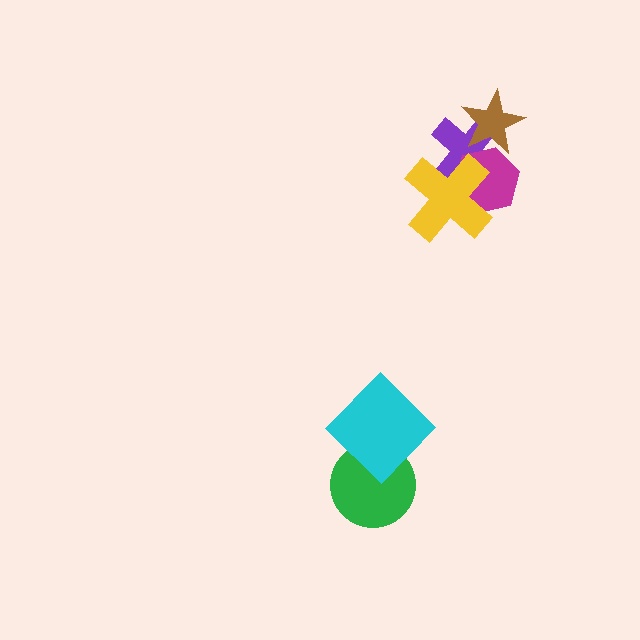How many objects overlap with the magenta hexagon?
3 objects overlap with the magenta hexagon.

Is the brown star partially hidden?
Yes, it is partially covered by another shape.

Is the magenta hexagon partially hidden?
Yes, it is partially covered by another shape.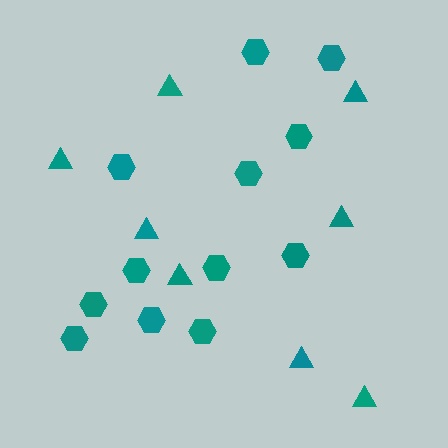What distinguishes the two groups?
There are 2 groups: one group of hexagons (12) and one group of triangles (8).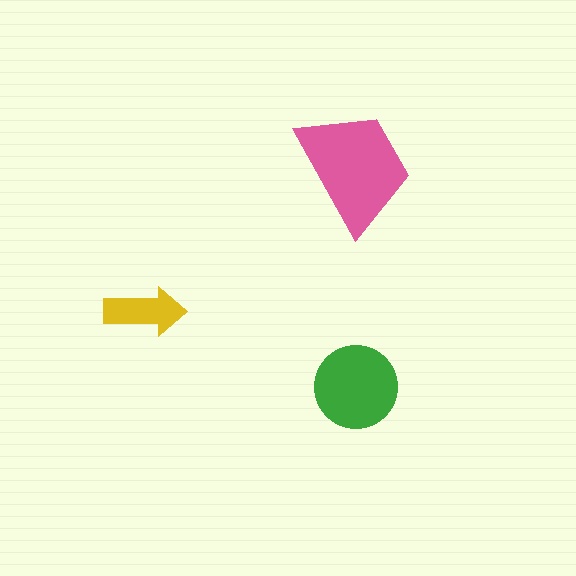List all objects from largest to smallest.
The pink trapezoid, the green circle, the yellow arrow.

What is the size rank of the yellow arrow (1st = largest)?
3rd.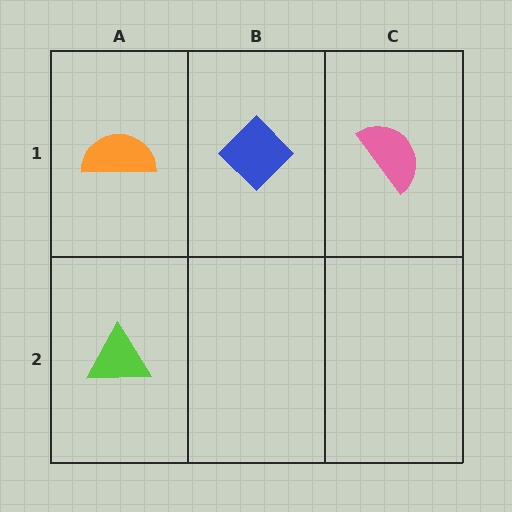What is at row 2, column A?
A lime triangle.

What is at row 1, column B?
A blue diamond.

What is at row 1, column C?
A pink semicircle.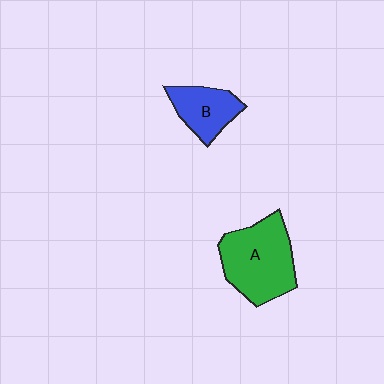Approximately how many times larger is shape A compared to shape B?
Approximately 1.8 times.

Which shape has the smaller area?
Shape B (blue).